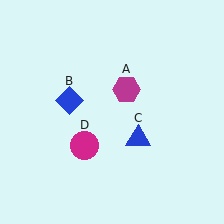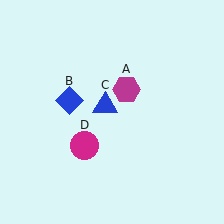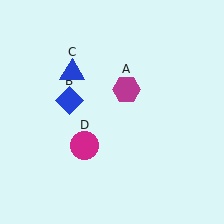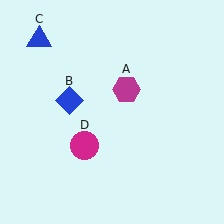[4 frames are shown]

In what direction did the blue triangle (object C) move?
The blue triangle (object C) moved up and to the left.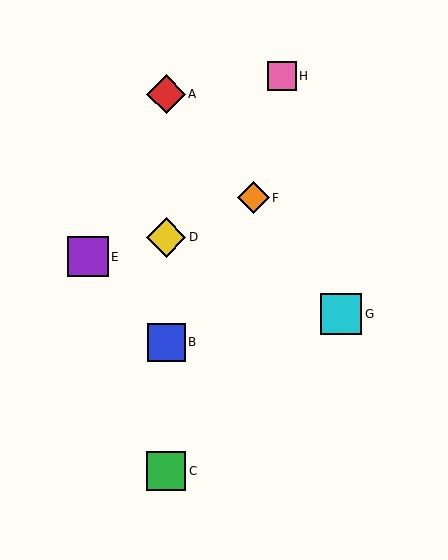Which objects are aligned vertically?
Objects A, B, C, D are aligned vertically.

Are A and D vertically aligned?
Yes, both are at x≈166.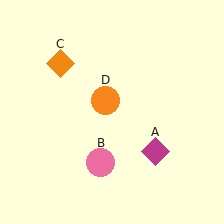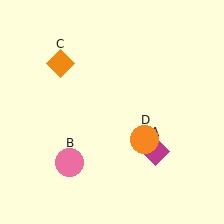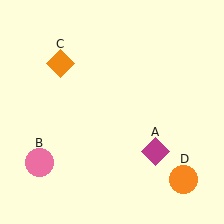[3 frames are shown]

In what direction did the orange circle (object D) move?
The orange circle (object D) moved down and to the right.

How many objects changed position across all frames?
2 objects changed position: pink circle (object B), orange circle (object D).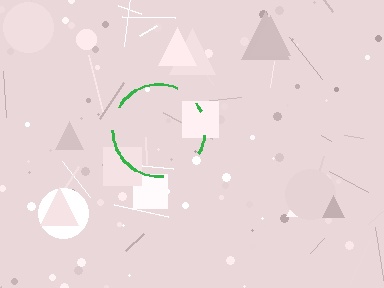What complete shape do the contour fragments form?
The contour fragments form a circle.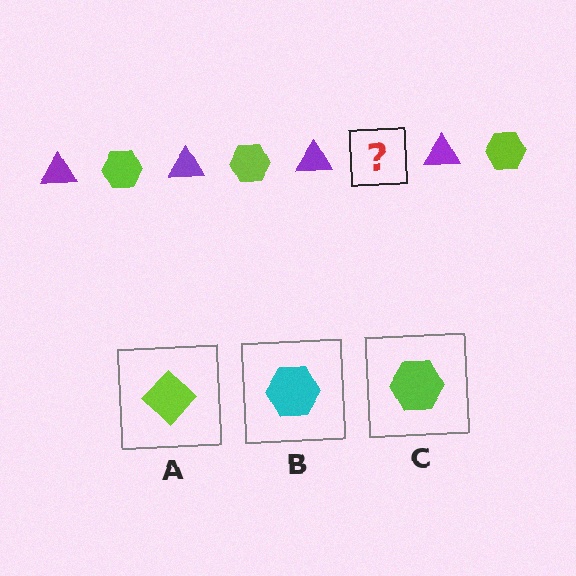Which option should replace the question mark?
Option C.